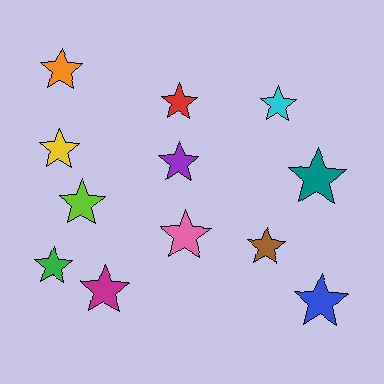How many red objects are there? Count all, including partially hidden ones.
There is 1 red object.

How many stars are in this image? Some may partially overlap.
There are 12 stars.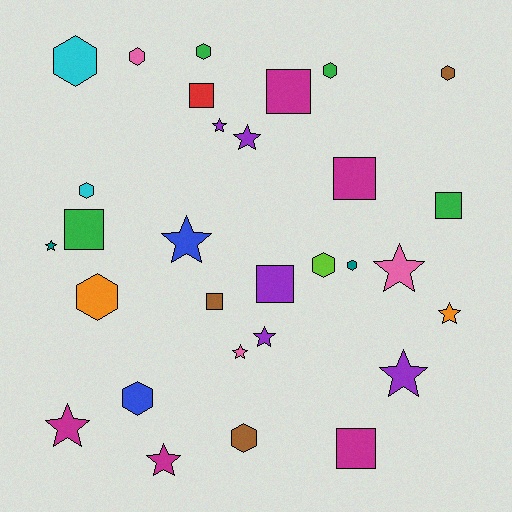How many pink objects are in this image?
There are 3 pink objects.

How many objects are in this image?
There are 30 objects.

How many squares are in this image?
There are 8 squares.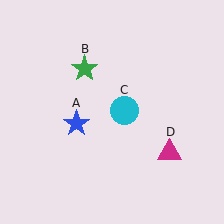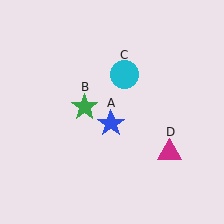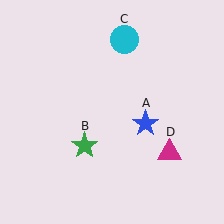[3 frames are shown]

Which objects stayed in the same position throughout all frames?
Magenta triangle (object D) remained stationary.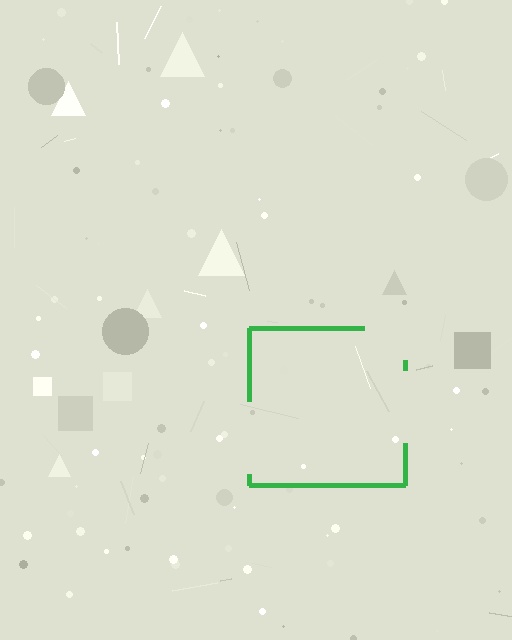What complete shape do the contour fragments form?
The contour fragments form a square.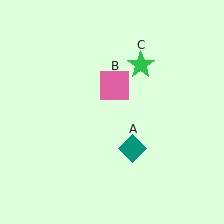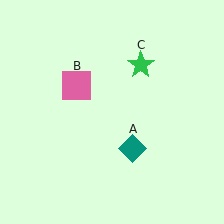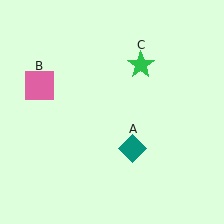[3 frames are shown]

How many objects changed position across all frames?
1 object changed position: pink square (object B).